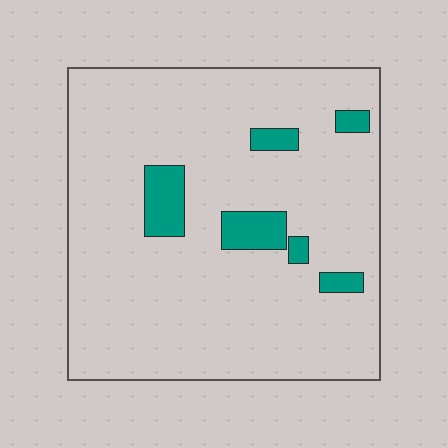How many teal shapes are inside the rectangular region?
6.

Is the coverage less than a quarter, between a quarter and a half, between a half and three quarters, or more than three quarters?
Less than a quarter.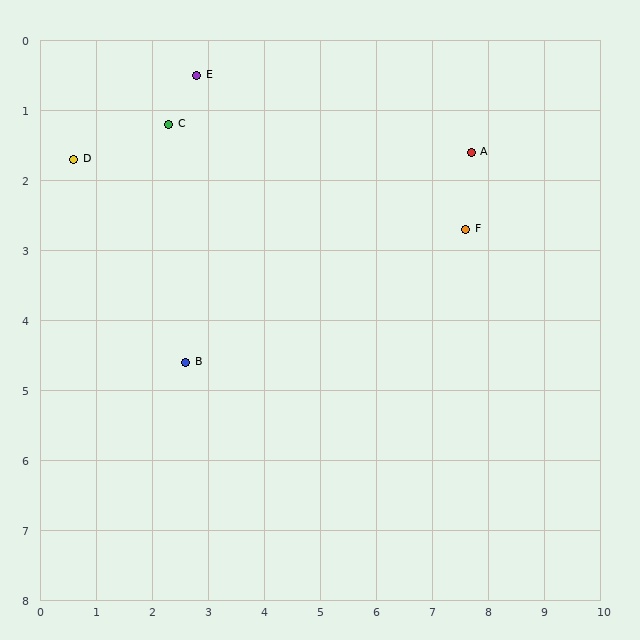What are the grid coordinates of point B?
Point B is at approximately (2.6, 4.6).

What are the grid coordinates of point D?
Point D is at approximately (0.6, 1.7).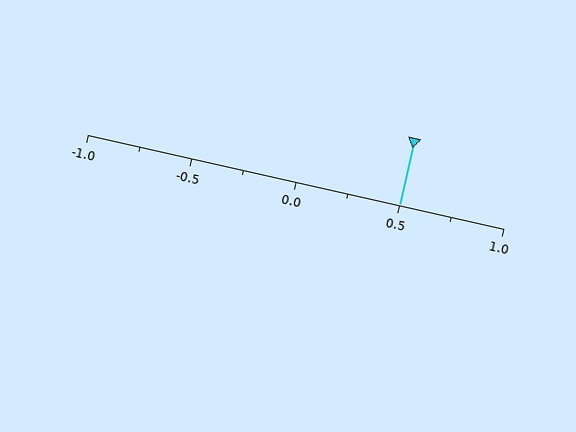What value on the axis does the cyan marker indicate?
The marker indicates approximately 0.5.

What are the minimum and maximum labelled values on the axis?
The axis runs from -1.0 to 1.0.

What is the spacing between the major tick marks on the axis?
The major ticks are spaced 0.5 apart.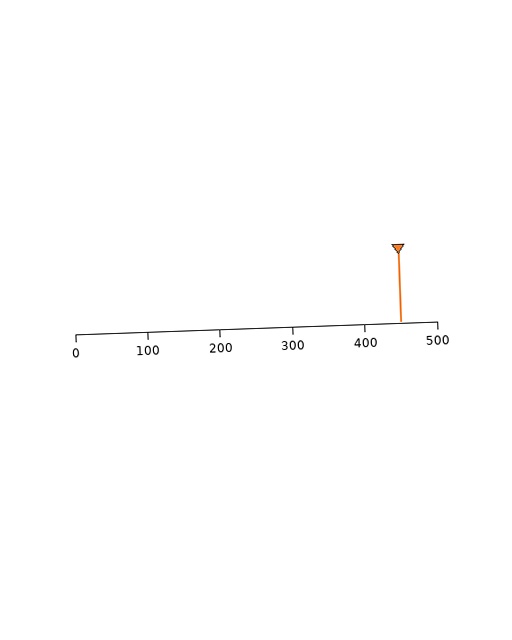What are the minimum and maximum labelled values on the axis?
The axis runs from 0 to 500.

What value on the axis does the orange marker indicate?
The marker indicates approximately 450.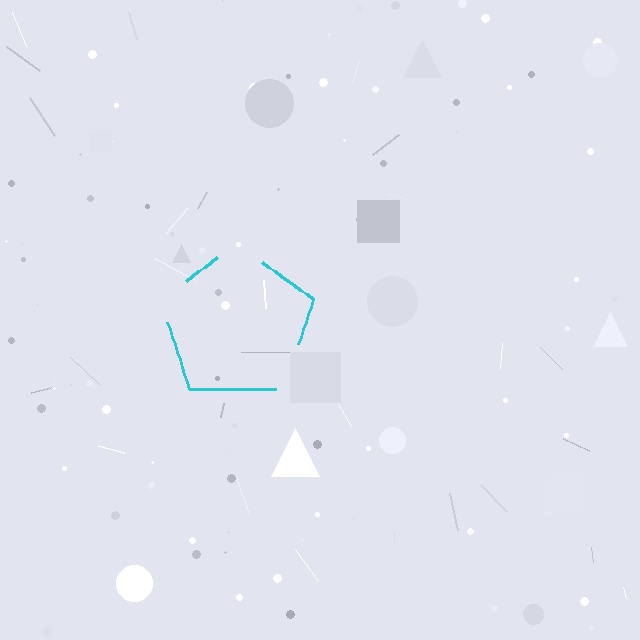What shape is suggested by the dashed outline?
The dashed outline suggests a pentagon.